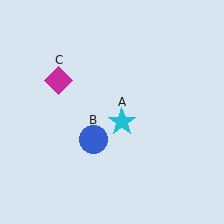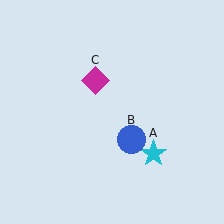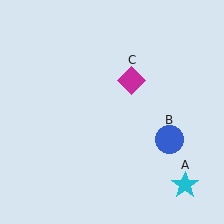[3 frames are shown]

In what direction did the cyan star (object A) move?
The cyan star (object A) moved down and to the right.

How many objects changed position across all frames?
3 objects changed position: cyan star (object A), blue circle (object B), magenta diamond (object C).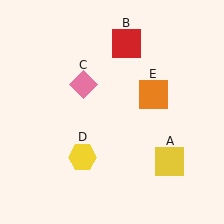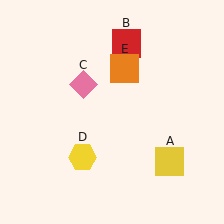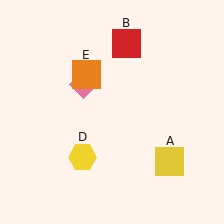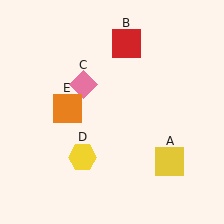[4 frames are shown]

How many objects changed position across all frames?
1 object changed position: orange square (object E).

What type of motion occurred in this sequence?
The orange square (object E) rotated counterclockwise around the center of the scene.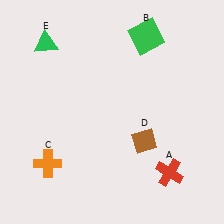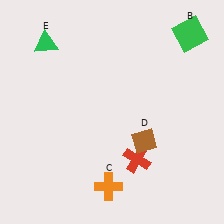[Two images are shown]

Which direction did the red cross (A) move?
The red cross (A) moved left.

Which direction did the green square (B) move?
The green square (B) moved right.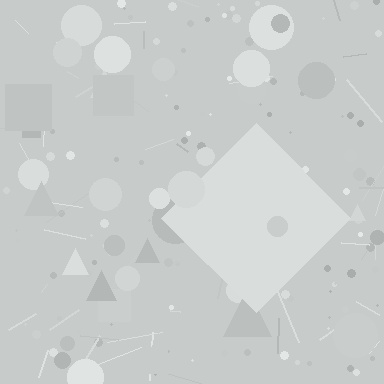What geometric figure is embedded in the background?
A diamond is embedded in the background.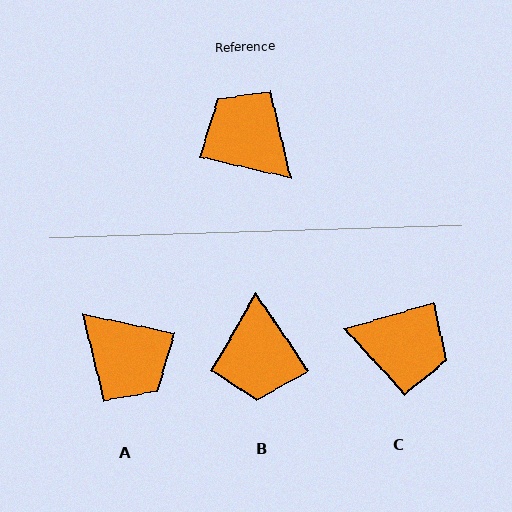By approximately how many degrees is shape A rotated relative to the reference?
Approximately 179 degrees clockwise.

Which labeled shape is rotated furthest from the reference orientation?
A, about 179 degrees away.